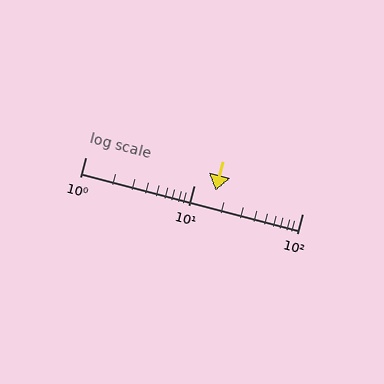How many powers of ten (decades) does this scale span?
The scale spans 2 decades, from 1 to 100.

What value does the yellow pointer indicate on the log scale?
The pointer indicates approximately 16.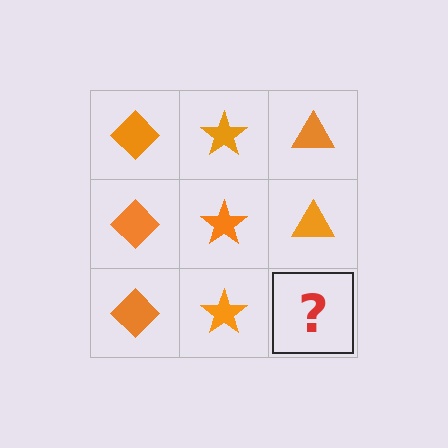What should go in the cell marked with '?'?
The missing cell should contain an orange triangle.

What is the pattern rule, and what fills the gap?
The rule is that each column has a consistent shape. The gap should be filled with an orange triangle.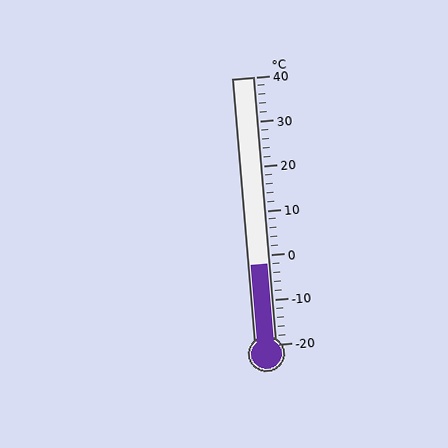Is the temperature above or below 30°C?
The temperature is below 30°C.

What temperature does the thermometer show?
The thermometer shows approximately -2°C.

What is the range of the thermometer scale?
The thermometer scale ranges from -20°C to 40°C.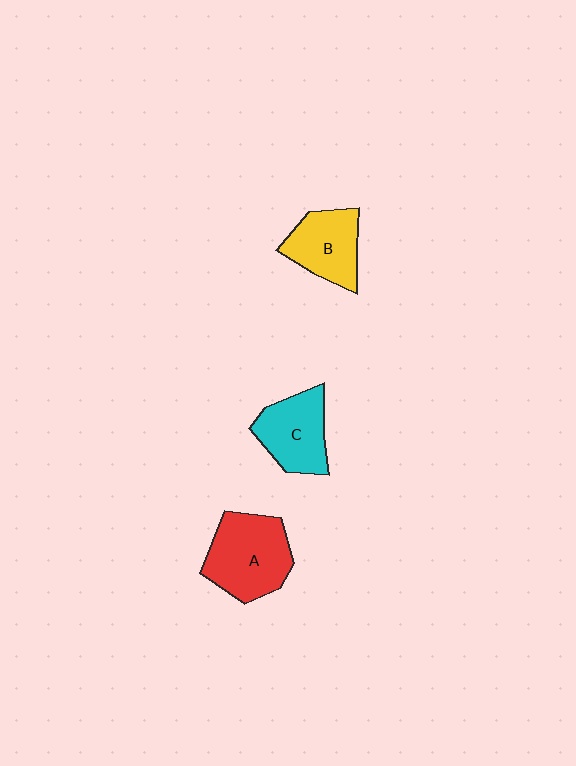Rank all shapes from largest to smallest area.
From largest to smallest: A (red), C (cyan), B (yellow).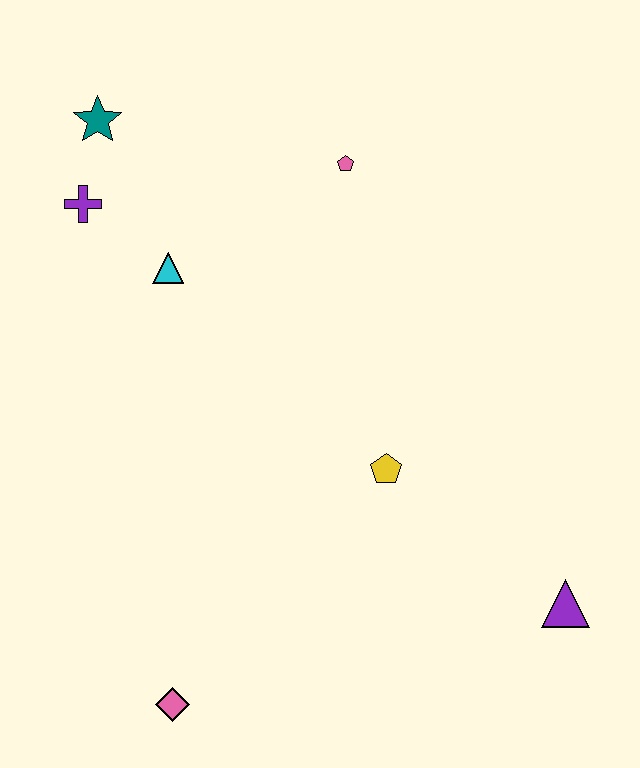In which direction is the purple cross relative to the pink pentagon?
The purple cross is to the left of the pink pentagon.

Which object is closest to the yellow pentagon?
The purple triangle is closest to the yellow pentagon.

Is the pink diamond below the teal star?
Yes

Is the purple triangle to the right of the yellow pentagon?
Yes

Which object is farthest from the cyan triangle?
The purple triangle is farthest from the cyan triangle.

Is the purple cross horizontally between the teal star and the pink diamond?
No